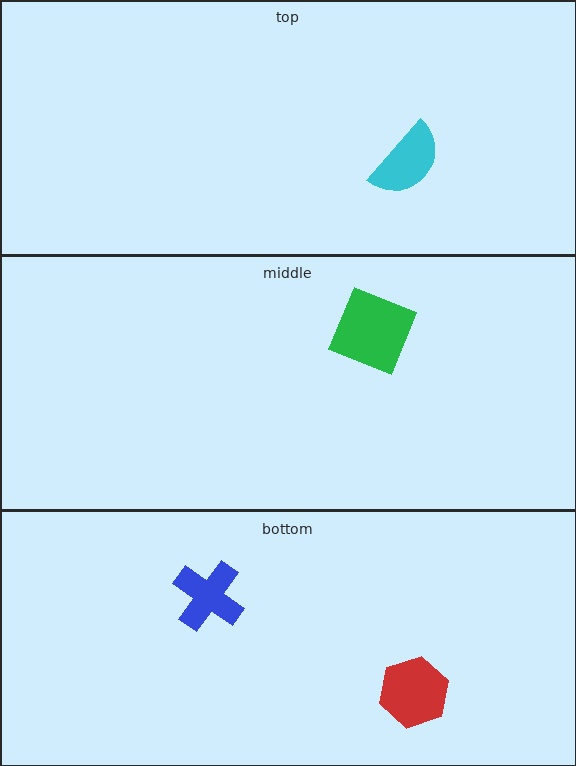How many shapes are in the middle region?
1.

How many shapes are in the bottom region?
2.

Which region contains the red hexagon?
The bottom region.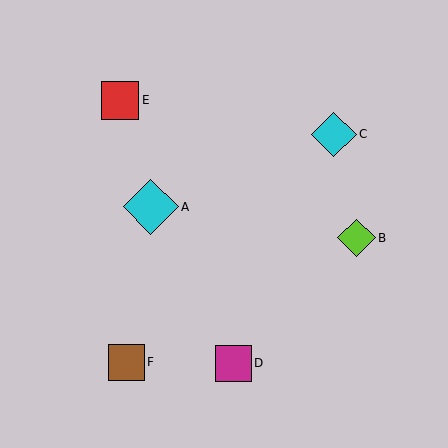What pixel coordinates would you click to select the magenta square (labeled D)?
Click at (233, 363) to select the magenta square D.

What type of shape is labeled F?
Shape F is a brown square.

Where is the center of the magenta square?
The center of the magenta square is at (233, 363).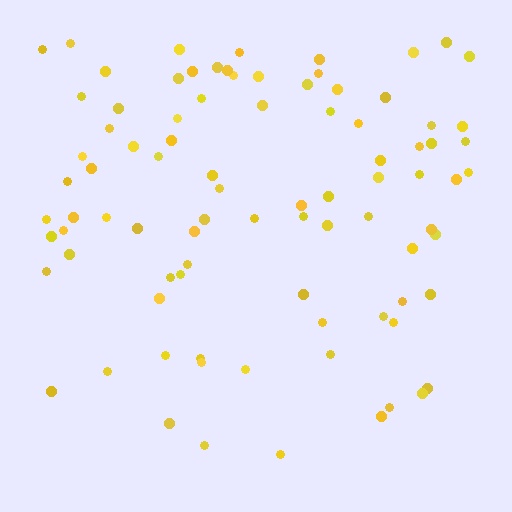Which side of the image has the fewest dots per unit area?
The bottom.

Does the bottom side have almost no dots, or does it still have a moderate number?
Still a moderate number, just noticeably fewer than the top.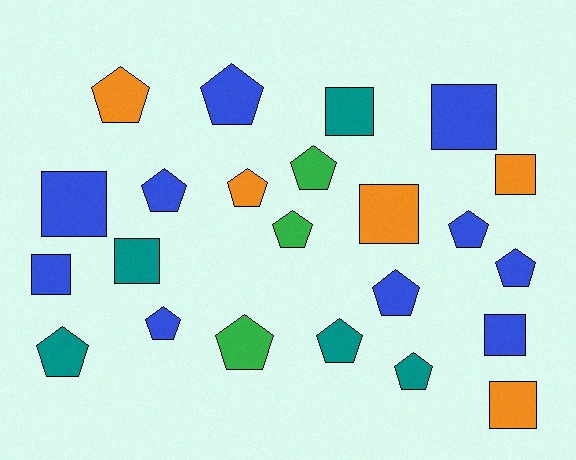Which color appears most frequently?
Blue, with 10 objects.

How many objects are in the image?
There are 23 objects.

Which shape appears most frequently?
Pentagon, with 14 objects.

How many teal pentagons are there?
There are 3 teal pentagons.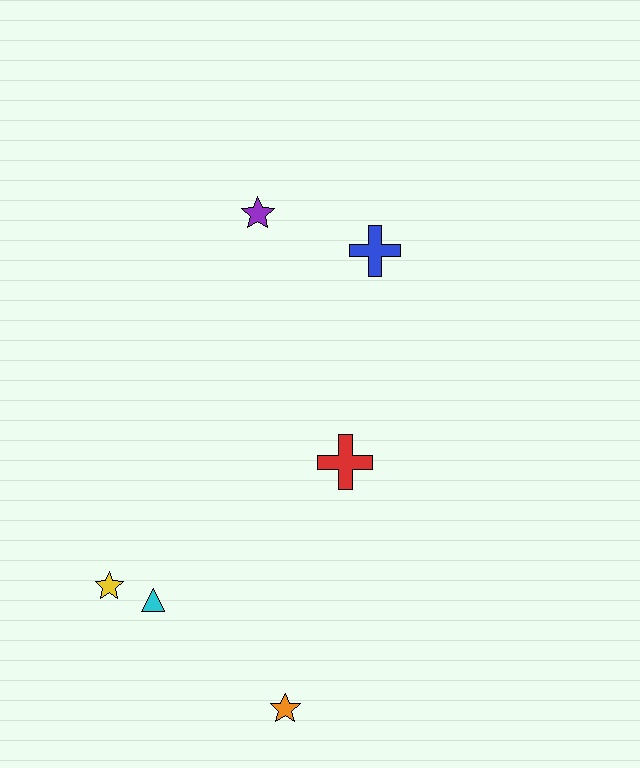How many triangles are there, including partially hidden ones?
There is 1 triangle.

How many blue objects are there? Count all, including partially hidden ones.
There is 1 blue object.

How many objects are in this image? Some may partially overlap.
There are 6 objects.